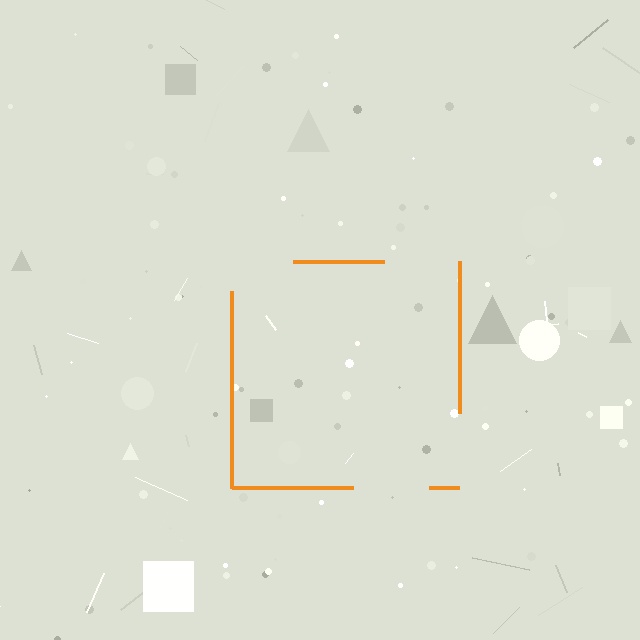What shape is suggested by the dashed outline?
The dashed outline suggests a square.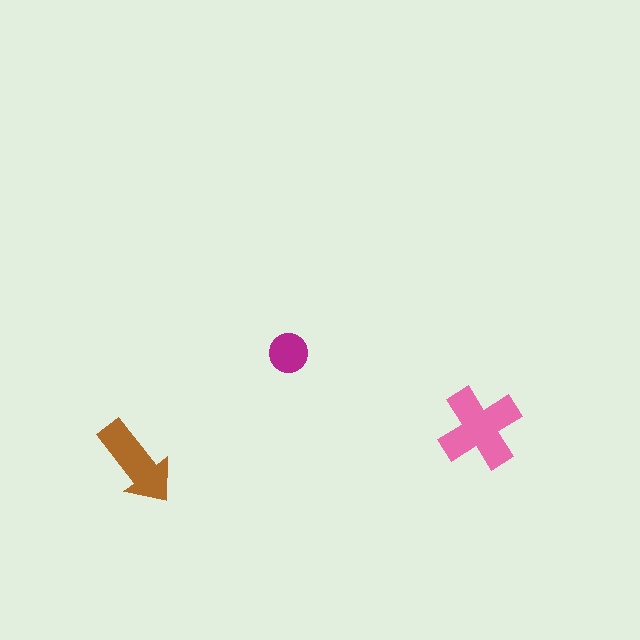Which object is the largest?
The pink cross.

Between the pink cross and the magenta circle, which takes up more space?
The pink cross.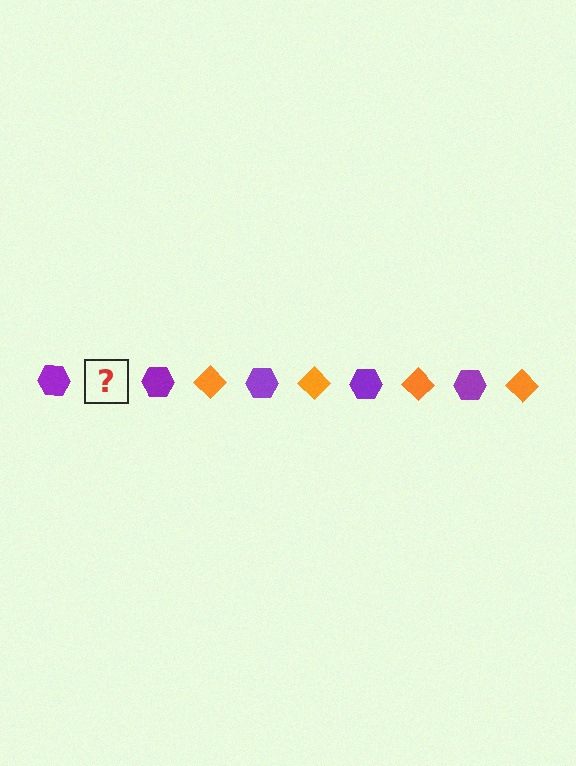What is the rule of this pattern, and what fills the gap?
The rule is that the pattern alternates between purple hexagon and orange diamond. The gap should be filled with an orange diamond.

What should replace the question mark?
The question mark should be replaced with an orange diamond.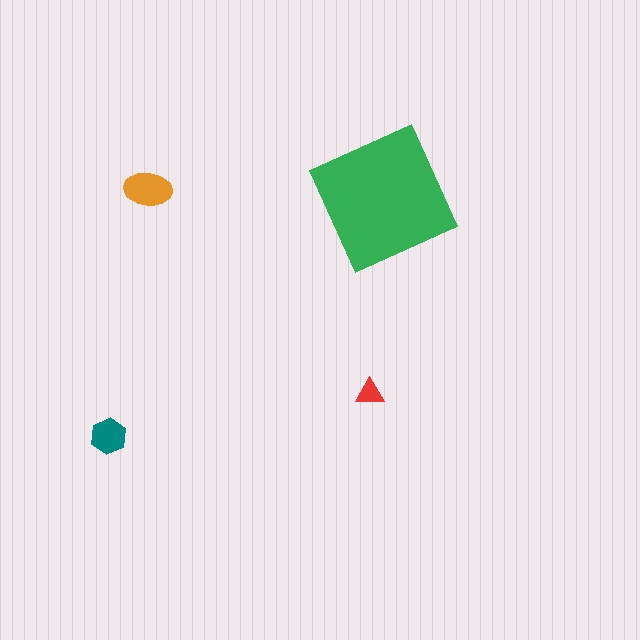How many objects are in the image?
There are 4 objects in the image.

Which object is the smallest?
The red triangle.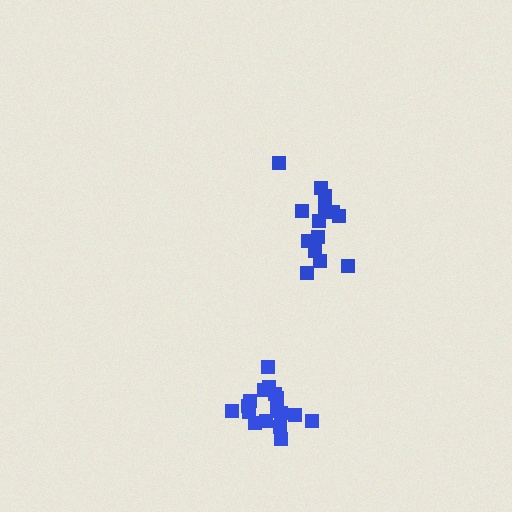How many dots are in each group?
Group 1: 14 dots, Group 2: 17 dots (31 total).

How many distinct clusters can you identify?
There are 2 distinct clusters.